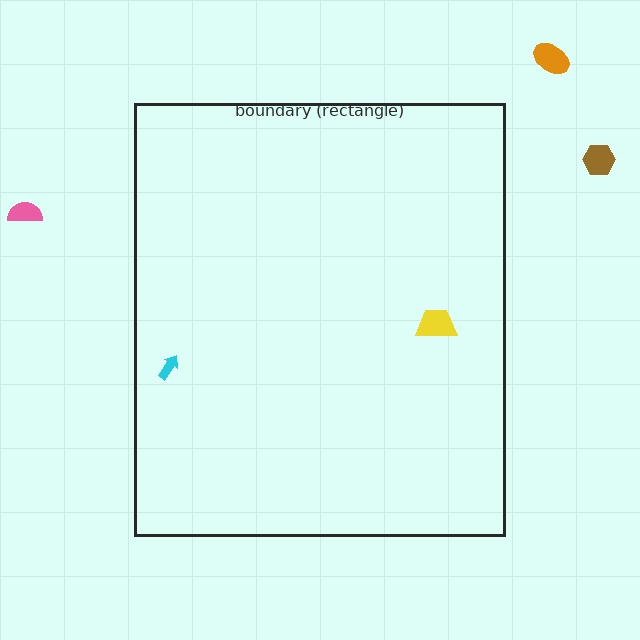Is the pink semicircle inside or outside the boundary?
Outside.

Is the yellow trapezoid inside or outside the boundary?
Inside.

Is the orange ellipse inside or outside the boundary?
Outside.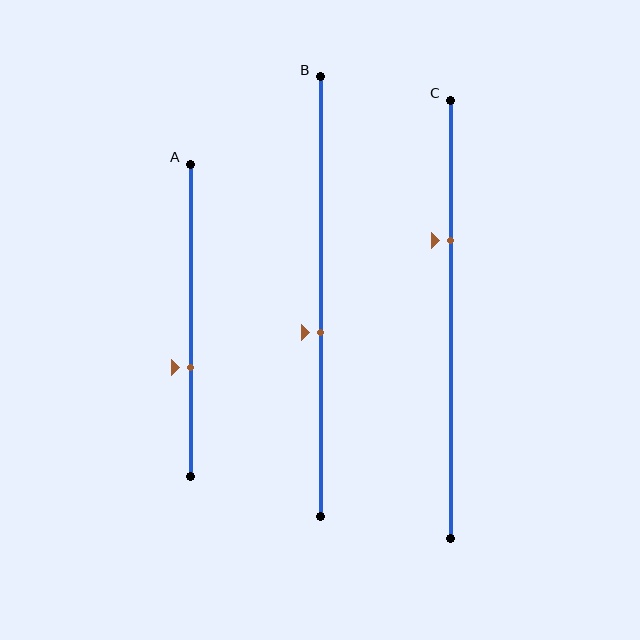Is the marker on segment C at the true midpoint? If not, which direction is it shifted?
No, the marker on segment C is shifted upward by about 18% of the segment length.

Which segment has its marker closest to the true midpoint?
Segment B has its marker closest to the true midpoint.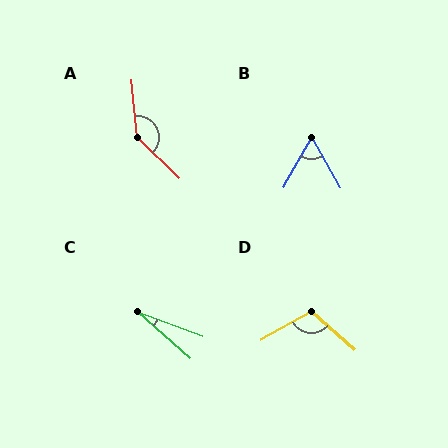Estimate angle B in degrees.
Approximately 58 degrees.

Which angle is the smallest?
C, at approximately 21 degrees.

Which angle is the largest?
A, at approximately 140 degrees.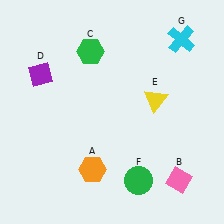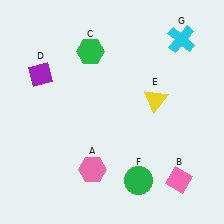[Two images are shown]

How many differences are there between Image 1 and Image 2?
There is 1 difference between the two images.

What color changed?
The hexagon (A) changed from orange in Image 1 to pink in Image 2.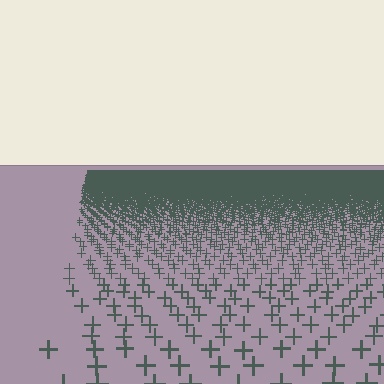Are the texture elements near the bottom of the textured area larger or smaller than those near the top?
Larger. Near the bottom, elements are closer to the viewer and appear at a bigger on-screen size.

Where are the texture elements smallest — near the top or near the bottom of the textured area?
Near the top.